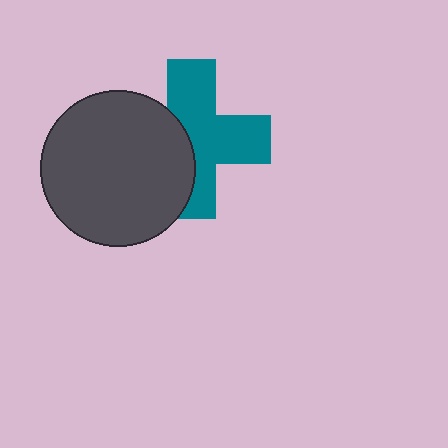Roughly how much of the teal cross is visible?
About half of it is visible (roughly 62%).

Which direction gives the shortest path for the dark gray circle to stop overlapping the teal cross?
Moving left gives the shortest separation.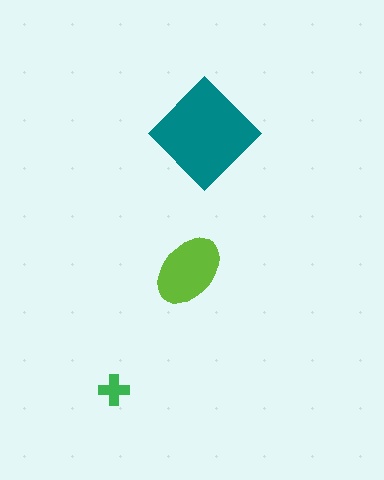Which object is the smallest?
The green cross.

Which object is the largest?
The teal diamond.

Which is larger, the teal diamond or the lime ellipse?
The teal diamond.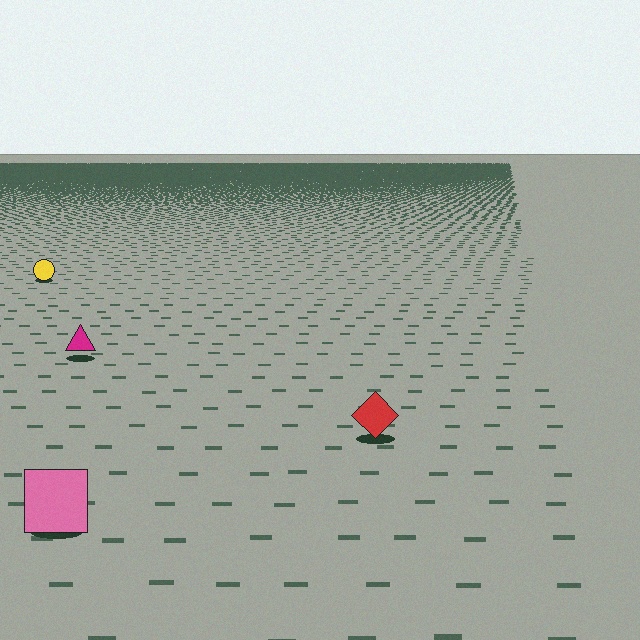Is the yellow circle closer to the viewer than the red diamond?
No. The red diamond is closer — you can tell from the texture gradient: the ground texture is coarser near it.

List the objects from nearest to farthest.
From nearest to farthest: the pink square, the red diamond, the magenta triangle, the yellow circle.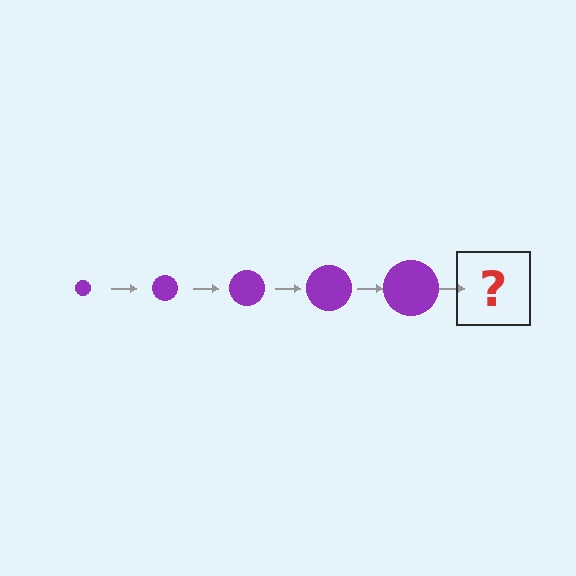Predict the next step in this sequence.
The next step is a purple circle, larger than the previous one.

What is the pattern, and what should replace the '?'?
The pattern is that the circle gets progressively larger each step. The '?' should be a purple circle, larger than the previous one.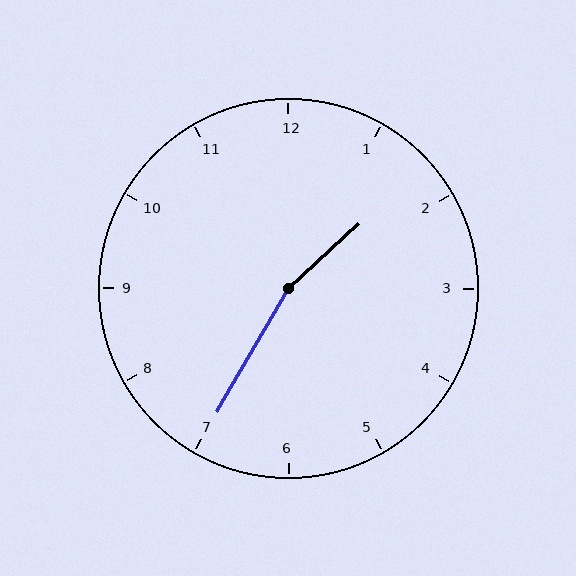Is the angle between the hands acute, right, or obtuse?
It is obtuse.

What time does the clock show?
1:35.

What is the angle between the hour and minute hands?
Approximately 162 degrees.